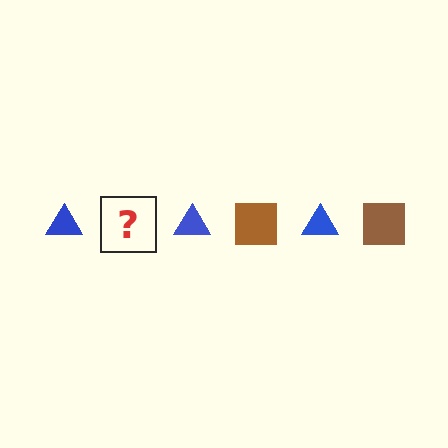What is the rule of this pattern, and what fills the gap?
The rule is that the pattern alternates between blue triangle and brown square. The gap should be filled with a brown square.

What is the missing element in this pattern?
The missing element is a brown square.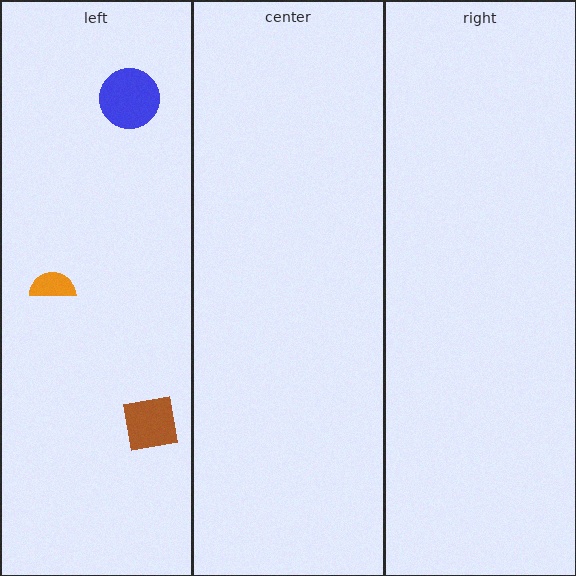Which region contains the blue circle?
The left region.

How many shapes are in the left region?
3.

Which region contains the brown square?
The left region.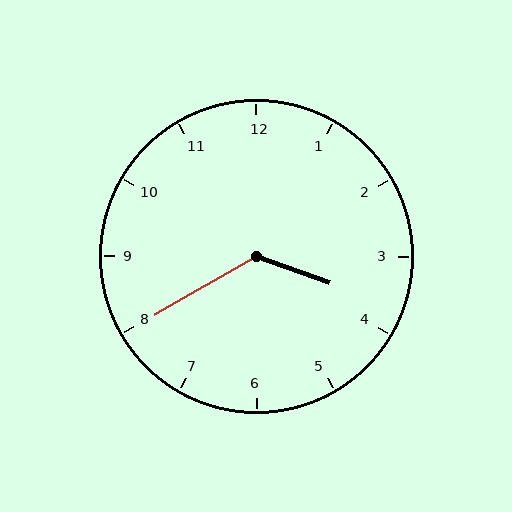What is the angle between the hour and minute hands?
Approximately 130 degrees.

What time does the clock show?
3:40.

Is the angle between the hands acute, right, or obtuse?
It is obtuse.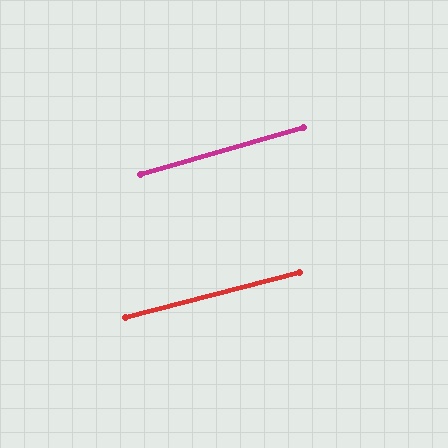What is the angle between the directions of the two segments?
Approximately 1 degree.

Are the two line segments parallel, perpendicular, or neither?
Parallel — their directions differ by only 1.5°.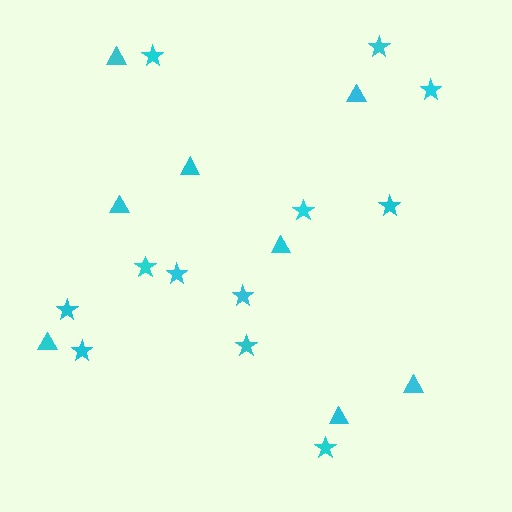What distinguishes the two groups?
There are 2 groups: one group of stars (12) and one group of triangles (8).